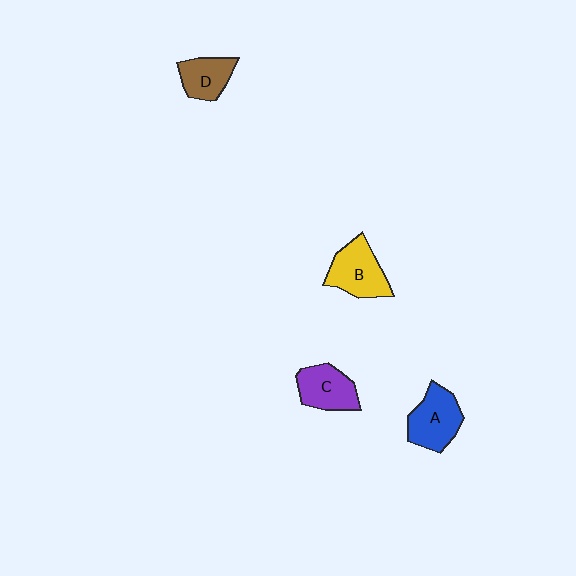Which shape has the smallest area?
Shape D (brown).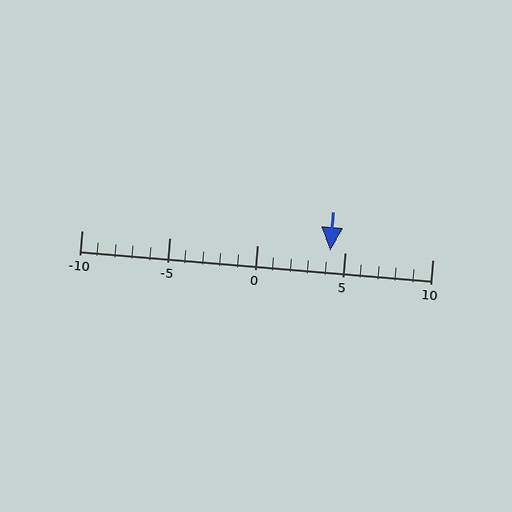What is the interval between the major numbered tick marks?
The major tick marks are spaced 5 units apart.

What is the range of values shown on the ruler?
The ruler shows values from -10 to 10.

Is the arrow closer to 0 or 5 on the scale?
The arrow is closer to 5.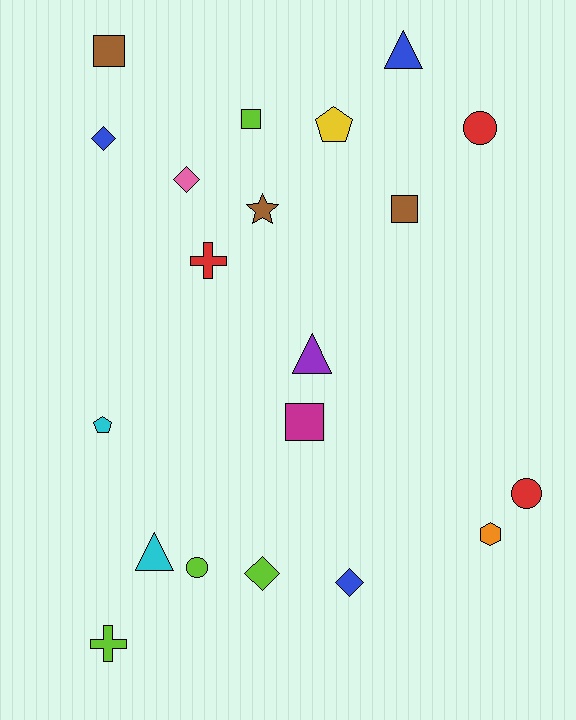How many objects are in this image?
There are 20 objects.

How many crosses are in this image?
There are 2 crosses.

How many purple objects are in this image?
There is 1 purple object.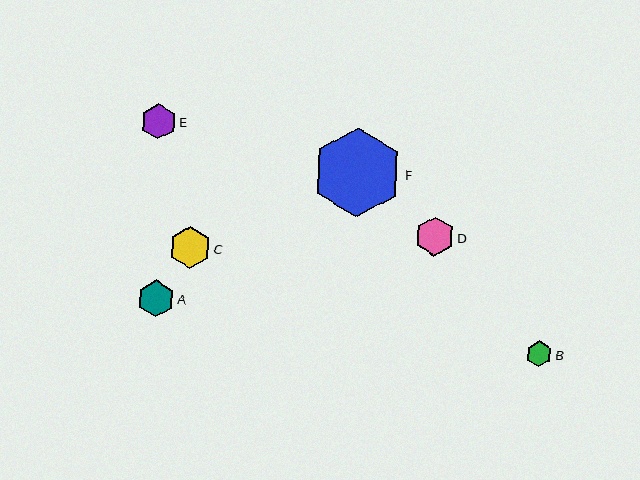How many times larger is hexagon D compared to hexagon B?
Hexagon D is approximately 1.5 times the size of hexagon B.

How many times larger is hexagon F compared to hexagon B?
Hexagon F is approximately 3.5 times the size of hexagon B.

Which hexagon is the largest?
Hexagon F is the largest with a size of approximately 90 pixels.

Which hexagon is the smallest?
Hexagon B is the smallest with a size of approximately 26 pixels.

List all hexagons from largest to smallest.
From largest to smallest: F, C, D, A, E, B.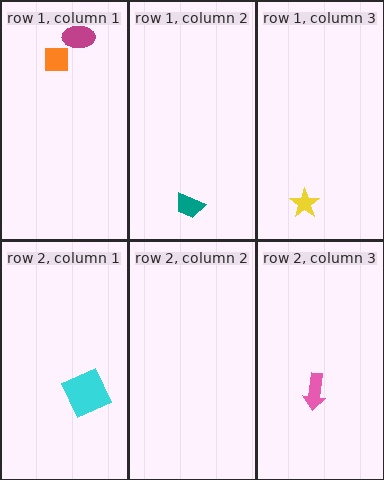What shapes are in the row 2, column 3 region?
The pink arrow.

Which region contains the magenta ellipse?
The row 1, column 1 region.